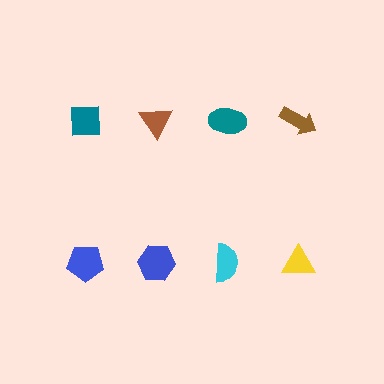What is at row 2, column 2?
A blue hexagon.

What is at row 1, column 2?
A brown triangle.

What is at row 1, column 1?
A teal square.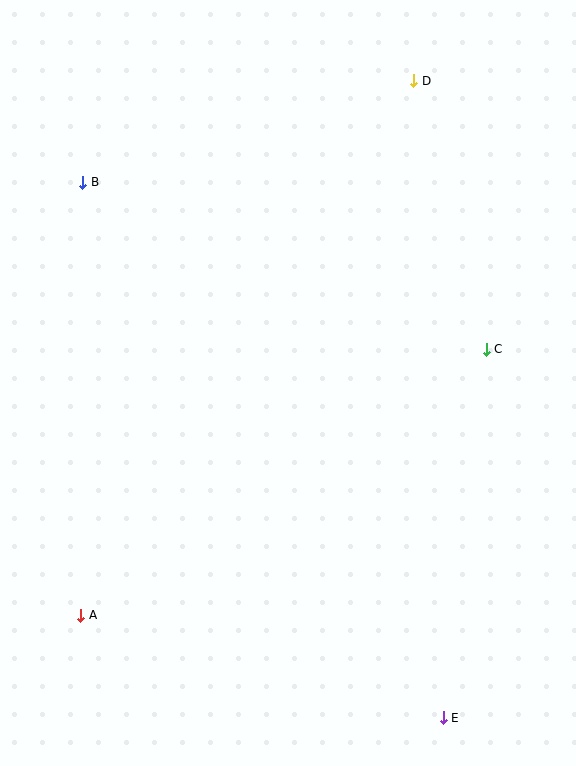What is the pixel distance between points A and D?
The distance between A and D is 630 pixels.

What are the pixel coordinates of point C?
Point C is at (486, 349).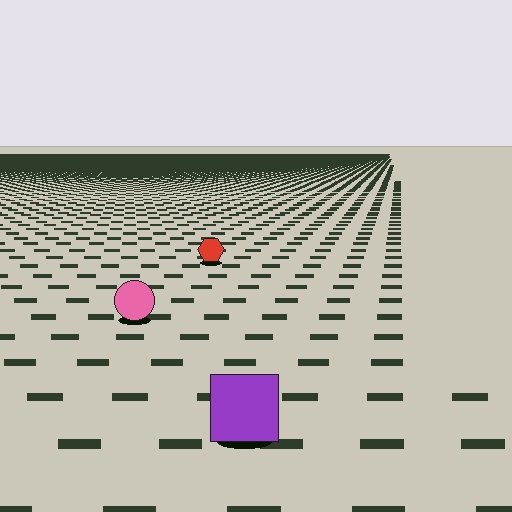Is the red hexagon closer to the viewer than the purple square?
No. The purple square is closer — you can tell from the texture gradient: the ground texture is coarser near it.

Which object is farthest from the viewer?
The red hexagon is farthest from the viewer. It appears smaller and the ground texture around it is denser.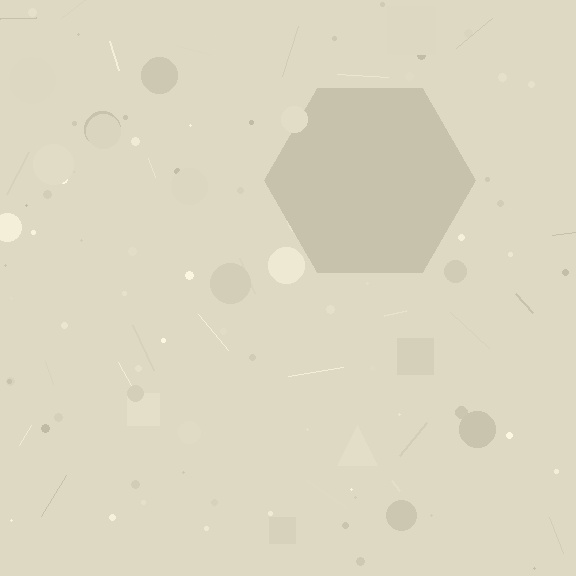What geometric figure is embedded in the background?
A hexagon is embedded in the background.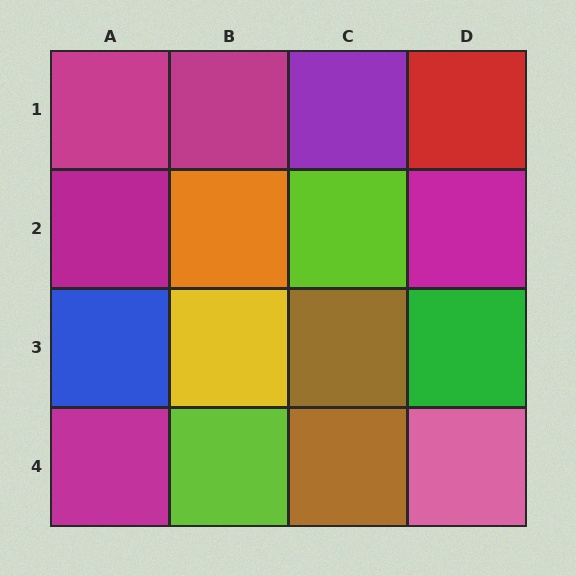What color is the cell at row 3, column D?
Green.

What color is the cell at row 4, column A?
Magenta.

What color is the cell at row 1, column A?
Magenta.